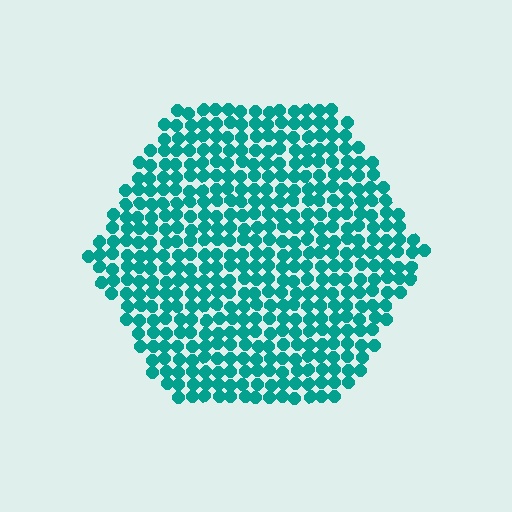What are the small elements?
The small elements are circles.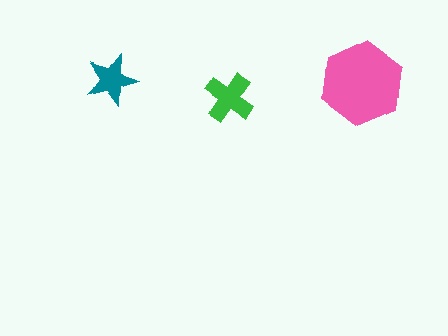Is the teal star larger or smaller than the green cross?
Smaller.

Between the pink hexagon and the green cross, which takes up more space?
The pink hexagon.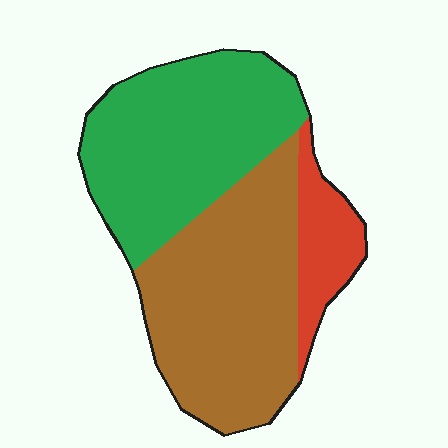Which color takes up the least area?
Red, at roughly 15%.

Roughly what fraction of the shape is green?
Green takes up between a quarter and a half of the shape.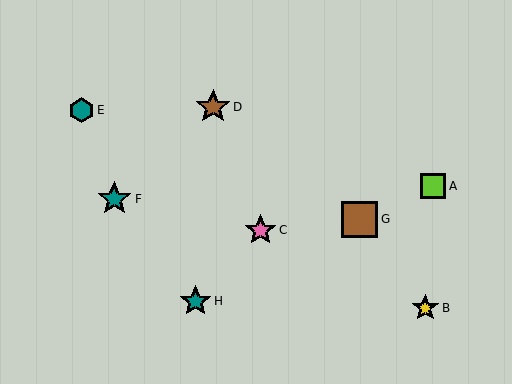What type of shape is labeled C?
Shape C is a pink star.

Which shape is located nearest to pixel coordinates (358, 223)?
The brown square (labeled G) at (360, 219) is nearest to that location.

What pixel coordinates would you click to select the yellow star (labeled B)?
Click at (425, 308) to select the yellow star B.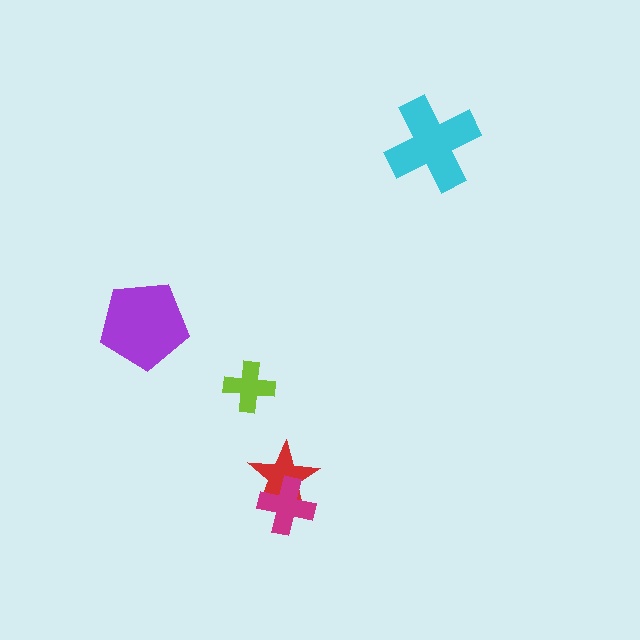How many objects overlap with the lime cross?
0 objects overlap with the lime cross.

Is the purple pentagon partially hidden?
No, no other shape covers it.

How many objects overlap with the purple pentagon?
0 objects overlap with the purple pentagon.